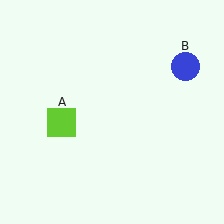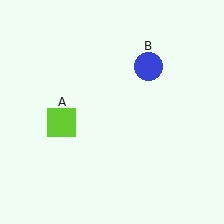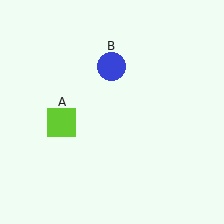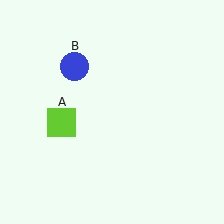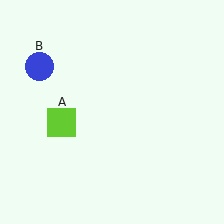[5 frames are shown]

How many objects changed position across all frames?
1 object changed position: blue circle (object B).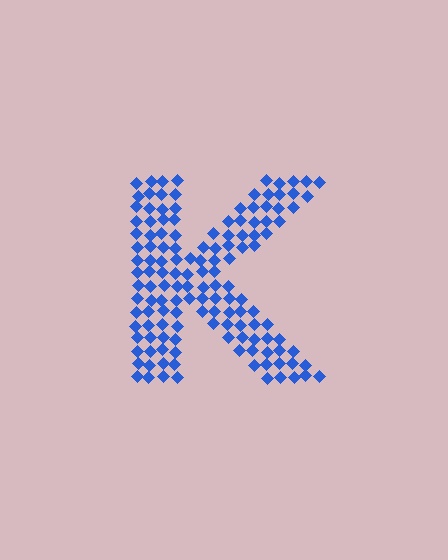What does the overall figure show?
The overall figure shows the letter K.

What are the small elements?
The small elements are diamonds.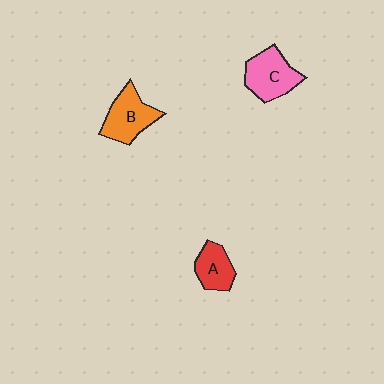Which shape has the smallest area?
Shape A (red).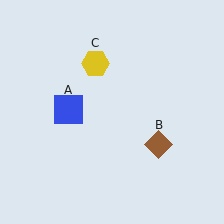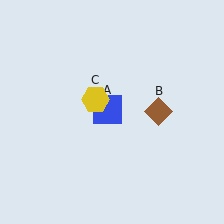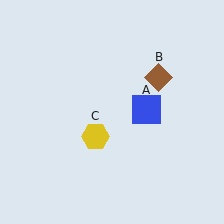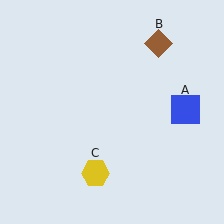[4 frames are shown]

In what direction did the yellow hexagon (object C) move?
The yellow hexagon (object C) moved down.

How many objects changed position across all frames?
3 objects changed position: blue square (object A), brown diamond (object B), yellow hexagon (object C).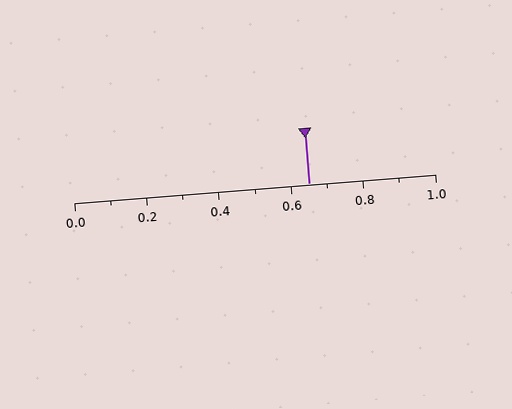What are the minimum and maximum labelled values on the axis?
The axis runs from 0.0 to 1.0.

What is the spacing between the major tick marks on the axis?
The major ticks are spaced 0.2 apart.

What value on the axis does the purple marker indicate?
The marker indicates approximately 0.65.